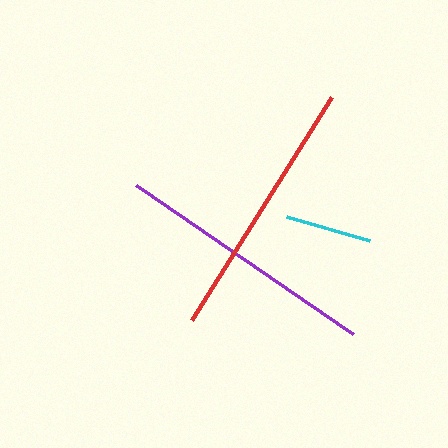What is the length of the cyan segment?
The cyan segment is approximately 86 pixels long.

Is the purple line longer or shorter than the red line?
The purple line is longer than the red line.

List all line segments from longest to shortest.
From longest to shortest: purple, red, cyan.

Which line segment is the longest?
The purple line is the longest at approximately 264 pixels.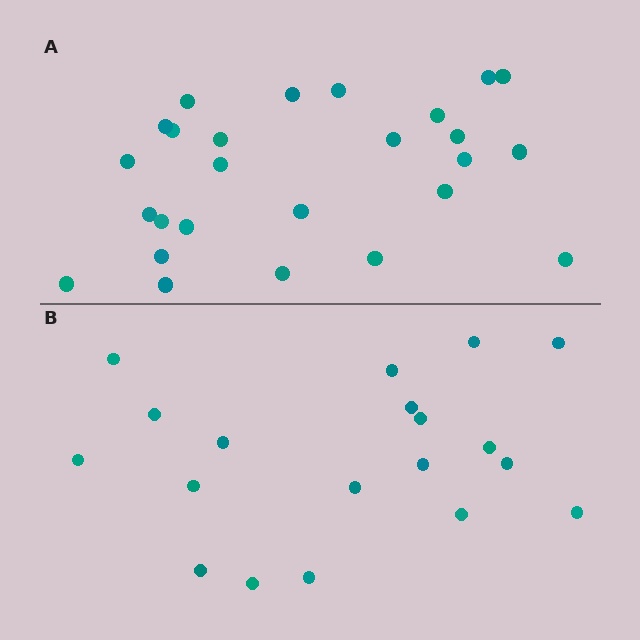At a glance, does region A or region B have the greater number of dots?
Region A (the top region) has more dots.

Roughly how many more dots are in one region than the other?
Region A has roughly 8 or so more dots than region B.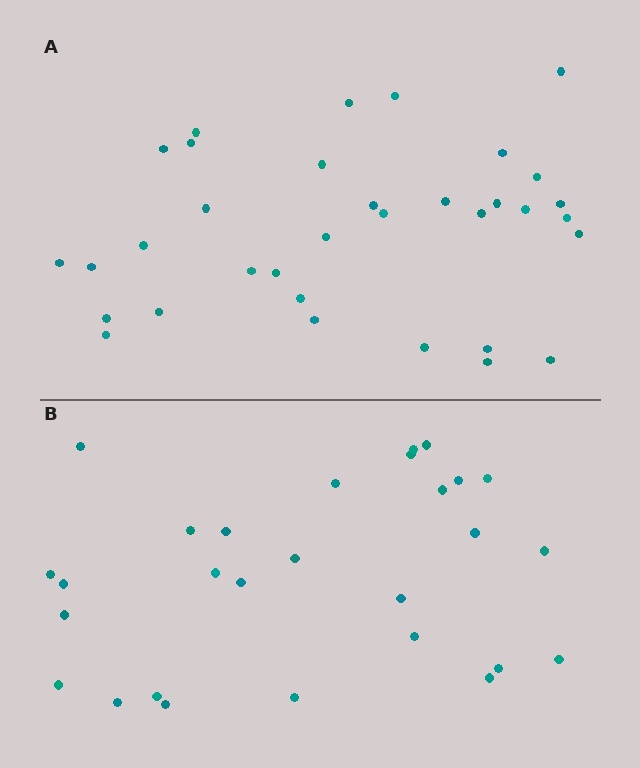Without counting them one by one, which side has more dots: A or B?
Region A (the top region) has more dots.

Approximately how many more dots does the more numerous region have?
Region A has about 6 more dots than region B.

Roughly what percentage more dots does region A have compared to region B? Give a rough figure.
About 20% more.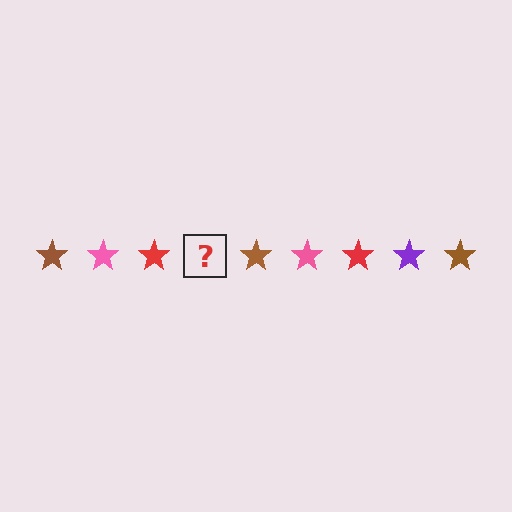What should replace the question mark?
The question mark should be replaced with a purple star.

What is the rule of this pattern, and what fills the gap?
The rule is that the pattern cycles through brown, pink, red, purple stars. The gap should be filled with a purple star.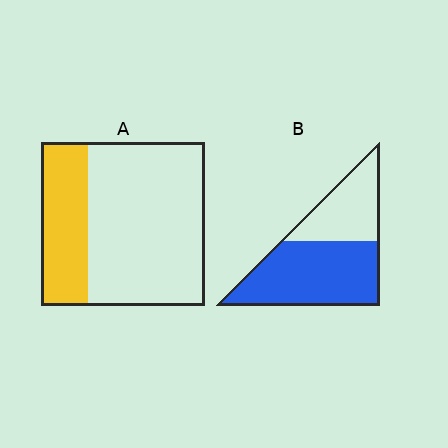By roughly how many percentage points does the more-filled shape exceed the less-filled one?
By roughly 35 percentage points (B over A).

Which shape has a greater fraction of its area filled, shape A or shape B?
Shape B.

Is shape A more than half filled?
No.